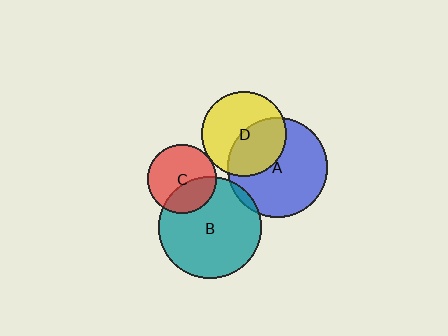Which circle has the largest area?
Circle B (teal).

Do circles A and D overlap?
Yes.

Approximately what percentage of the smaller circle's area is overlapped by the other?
Approximately 45%.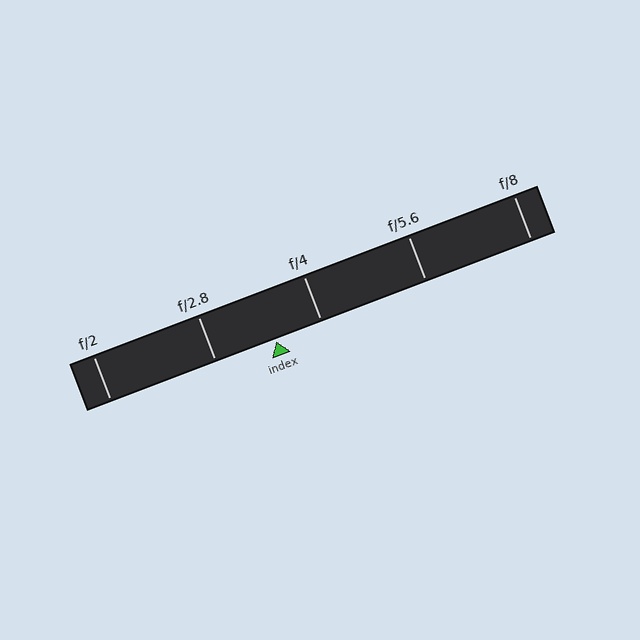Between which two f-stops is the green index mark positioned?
The index mark is between f/2.8 and f/4.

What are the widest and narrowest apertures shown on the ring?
The widest aperture shown is f/2 and the narrowest is f/8.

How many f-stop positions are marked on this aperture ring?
There are 5 f-stop positions marked.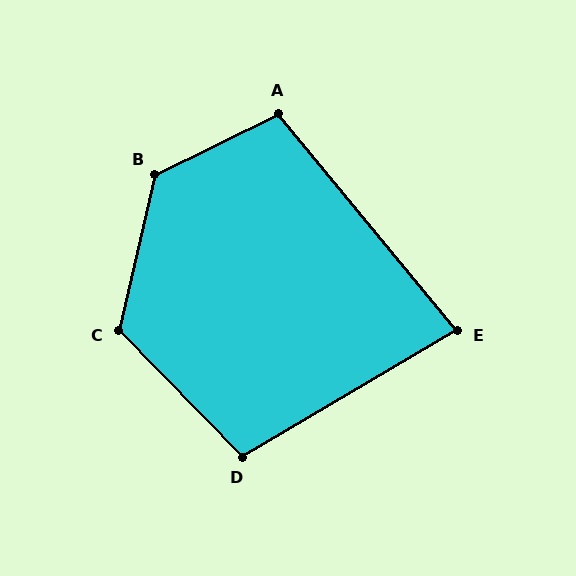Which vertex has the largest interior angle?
B, at approximately 130 degrees.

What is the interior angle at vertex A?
Approximately 103 degrees (obtuse).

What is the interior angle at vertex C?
Approximately 122 degrees (obtuse).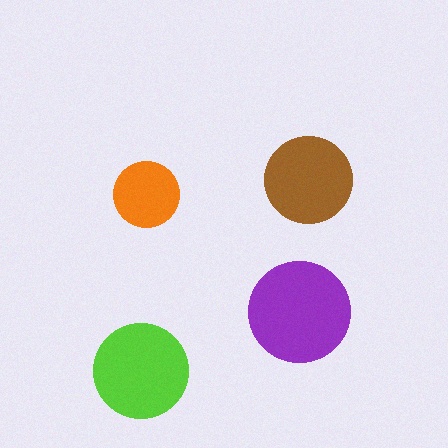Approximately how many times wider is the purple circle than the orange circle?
About 1.5 times wider.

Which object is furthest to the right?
The brown circle is rightmost.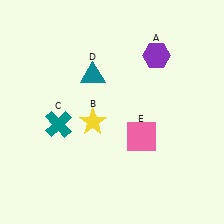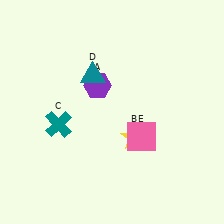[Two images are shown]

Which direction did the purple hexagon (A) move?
The purple hexagon (A) moved left.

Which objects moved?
The objects that moved are: the purple hexagon (A), the yellow star (B).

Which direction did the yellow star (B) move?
The yellow star (B) moved right.